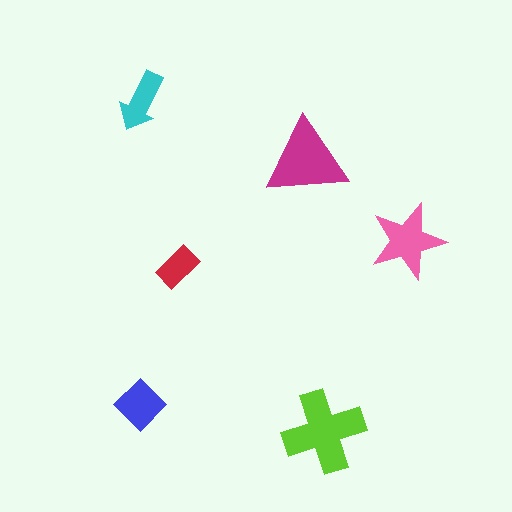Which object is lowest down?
The lime cross is bottommost.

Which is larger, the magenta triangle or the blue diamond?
The magenta triangle.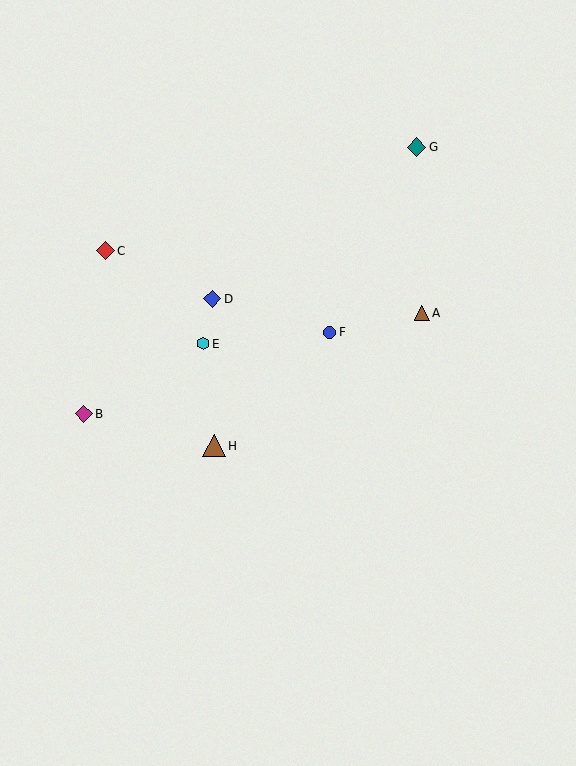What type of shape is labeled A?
Shape A is a brown triangle.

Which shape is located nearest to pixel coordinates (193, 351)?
The cyan hexagon (labeled E) at (203, 344) is nearest to that location.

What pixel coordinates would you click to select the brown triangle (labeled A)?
Click at (422, 313) to select the brown triangle A.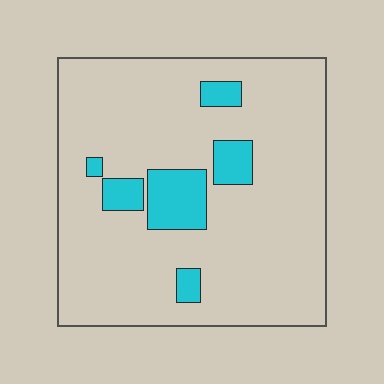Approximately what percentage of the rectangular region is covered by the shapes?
Approximately 15%.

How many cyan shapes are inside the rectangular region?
6.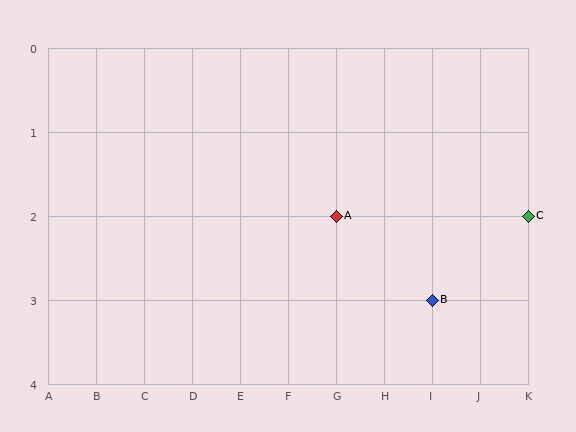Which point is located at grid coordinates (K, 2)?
Point C is at (K, 2).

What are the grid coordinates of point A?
Point A is at grid coordinates (G, 2).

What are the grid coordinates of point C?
Point C is at grid coordinates (K, 2).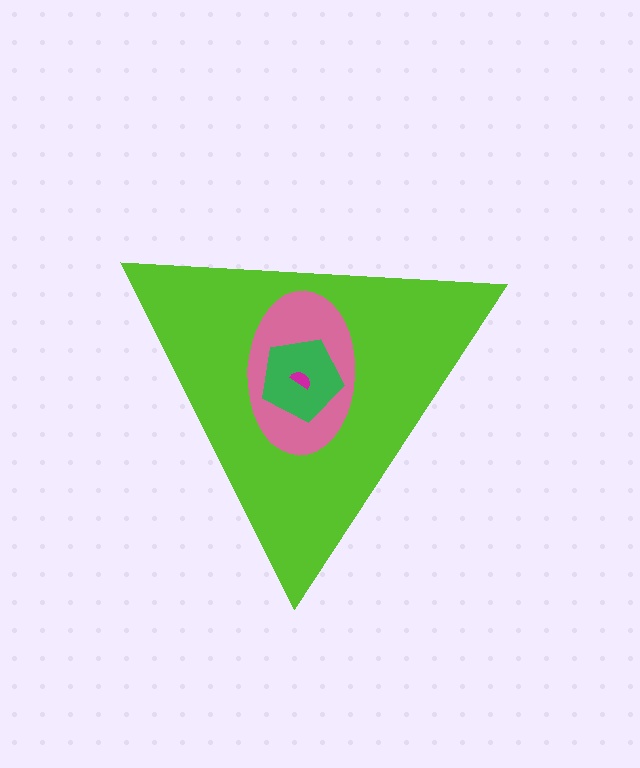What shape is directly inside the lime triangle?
The pink ellipse.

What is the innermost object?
The magenta semicircle.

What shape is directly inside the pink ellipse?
The green pentagon.